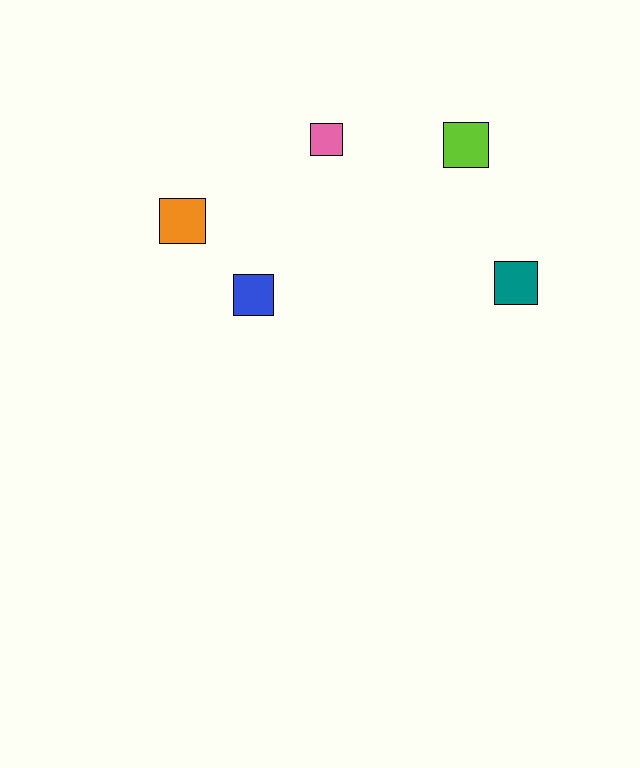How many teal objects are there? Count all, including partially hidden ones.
There is 1 teal object.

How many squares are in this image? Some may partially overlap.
There are 5 squares.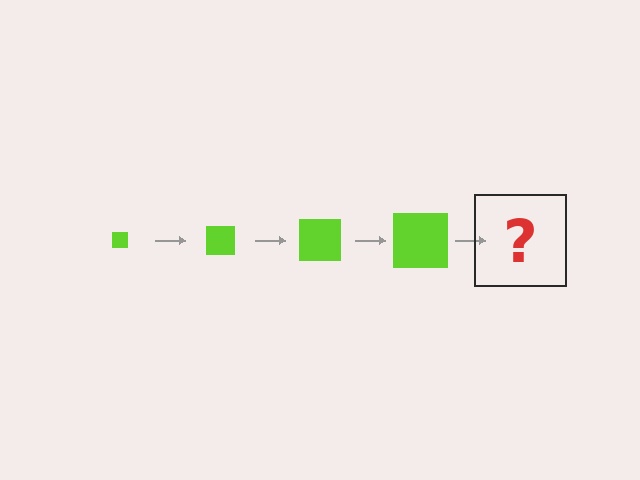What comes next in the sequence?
The next element should be a lime square, larger than the previous one.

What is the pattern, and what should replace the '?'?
The pattern is that the square gets progressively larger each step. The '?' should be a lime square, larger than the previous one.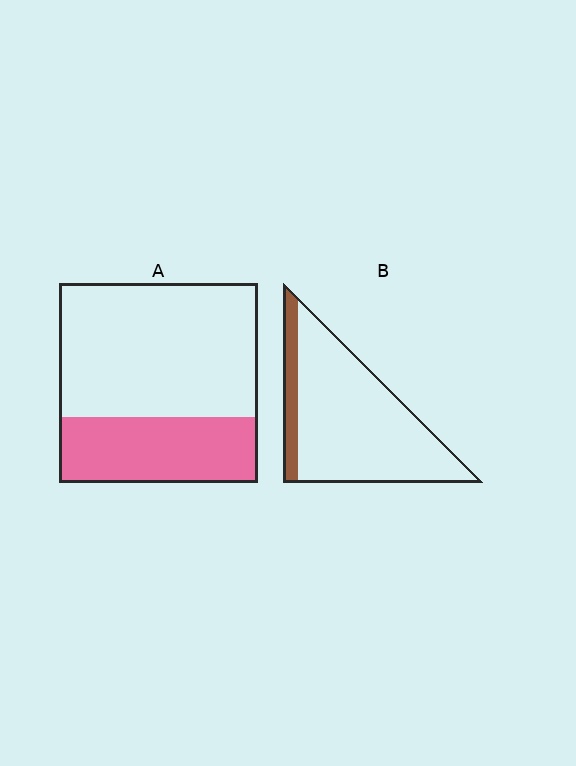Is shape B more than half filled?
No.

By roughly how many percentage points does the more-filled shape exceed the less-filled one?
By roughly 20 percentage points (A over B).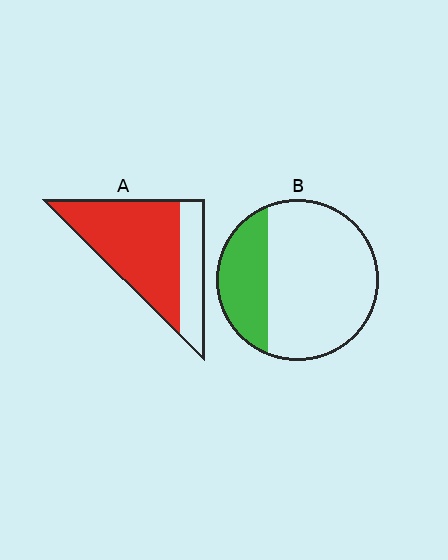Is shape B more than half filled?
No.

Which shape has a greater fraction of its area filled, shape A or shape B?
Shape A.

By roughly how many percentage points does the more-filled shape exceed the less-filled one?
By roughly 45 percentage points (A over B).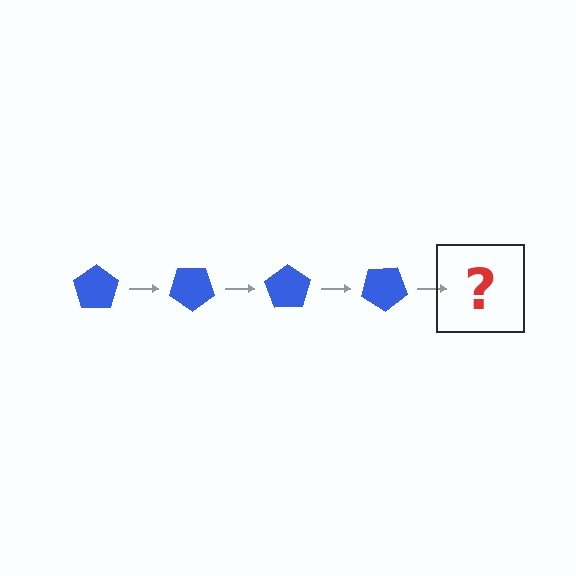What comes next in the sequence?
The next element should be a blue pentagon rotated 140 degrees.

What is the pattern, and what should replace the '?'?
The pattern is that the pentagon rotates 35 degrees each step. The '?' should be a blue pentagon rotated 140 degrees.